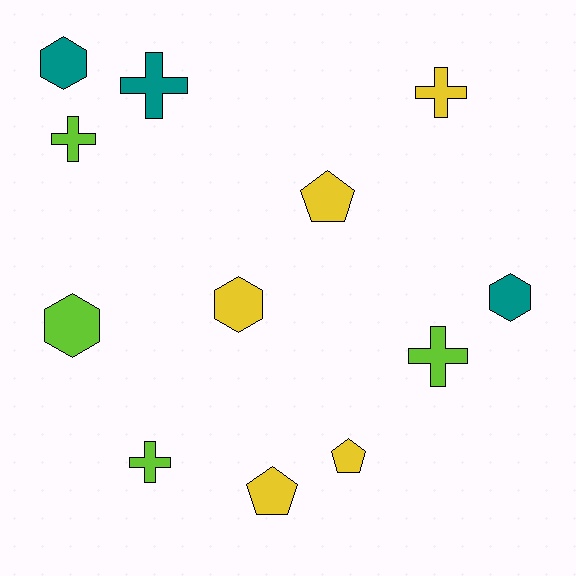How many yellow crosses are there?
There is 1 yellow cross.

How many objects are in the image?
There are 12 objects.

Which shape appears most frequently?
Cross, with 5 objects.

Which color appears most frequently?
Yellow, with 5 objects.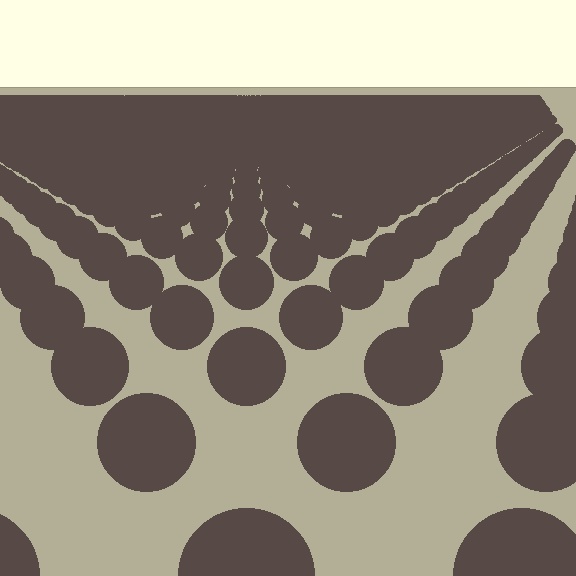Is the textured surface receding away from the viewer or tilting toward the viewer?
The surface is receding away from the viewer. Texture elements get smaller and denser toward the top.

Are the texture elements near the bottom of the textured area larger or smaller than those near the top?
Larger. Near the bottom, elements are closer to the viewer and appear at a bigger on-screen size.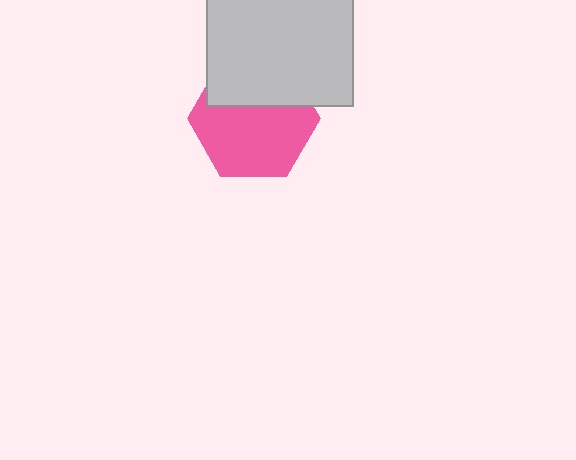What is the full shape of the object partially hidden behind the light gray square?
The partially hidden object is a pink hexagon.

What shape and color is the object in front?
The object in front is a light gray square.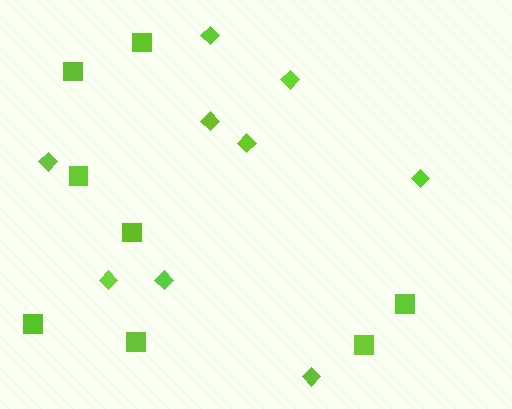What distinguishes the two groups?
There are 2 groups: one group of squares (8) and one group of diamonds (9).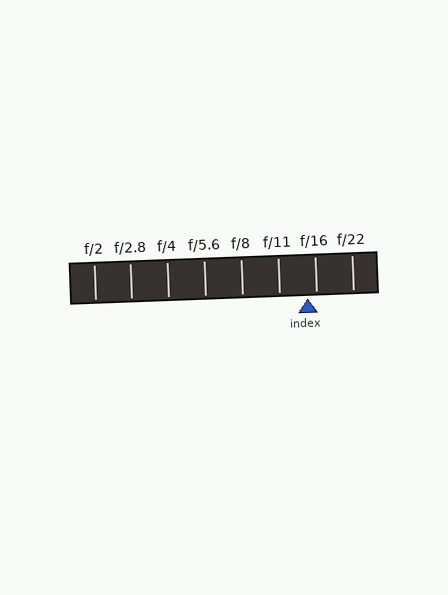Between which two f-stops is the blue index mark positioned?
The index mark is between f/11 and f/16.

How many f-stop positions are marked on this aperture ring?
There are 8 f-stop positions marked.